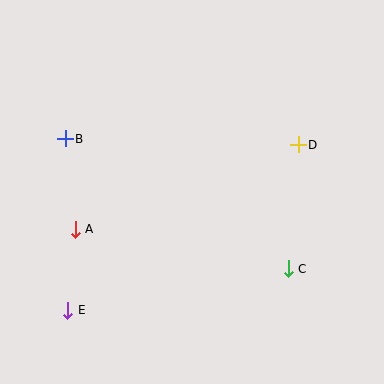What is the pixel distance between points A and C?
The distance between A and C is 217 pixels.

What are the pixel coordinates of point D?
Point D is at (298, 145).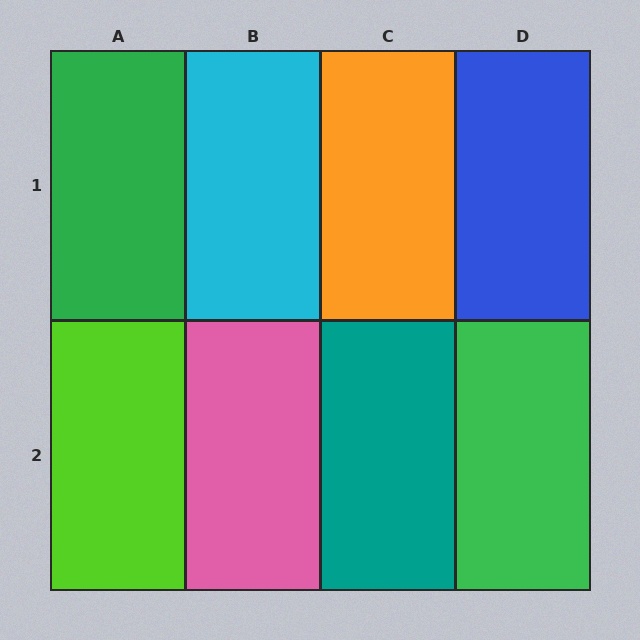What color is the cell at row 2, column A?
Lime.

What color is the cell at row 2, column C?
Teal.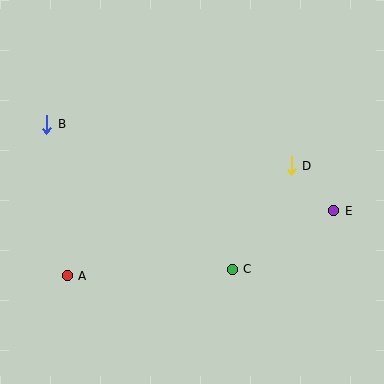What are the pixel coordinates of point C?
Point C is at (232, 269).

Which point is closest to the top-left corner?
Point B is closest to the top-left corner.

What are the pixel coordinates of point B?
Point B is at (47, 124).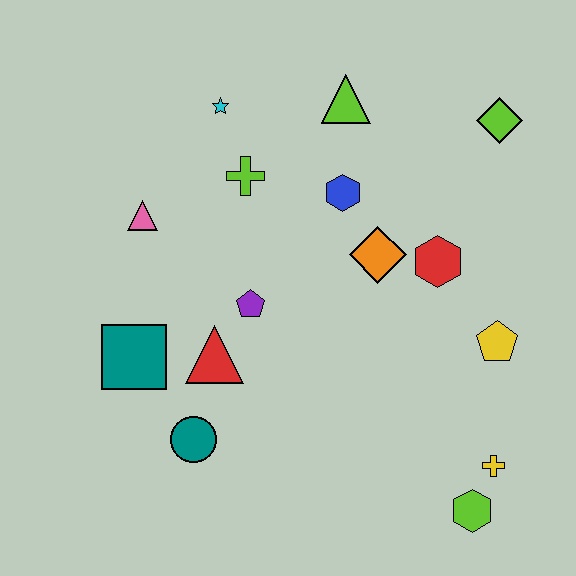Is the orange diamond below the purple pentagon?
No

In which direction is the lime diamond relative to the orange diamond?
The lime diamond is above the orange diamond.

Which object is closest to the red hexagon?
The orange diamond is closest to the red hexagon.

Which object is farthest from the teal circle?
The lime diamond is farthest from the teal circle.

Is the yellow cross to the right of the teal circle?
Yes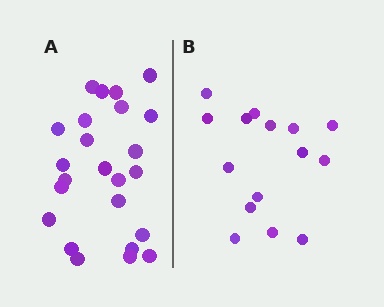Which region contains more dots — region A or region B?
Region A (the left region) has more dots.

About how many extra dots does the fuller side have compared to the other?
Region A has roughly 8 or so more dots than region B.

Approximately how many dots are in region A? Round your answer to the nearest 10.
About 20 dots. (The exact count is 24, which rounds to 20.)